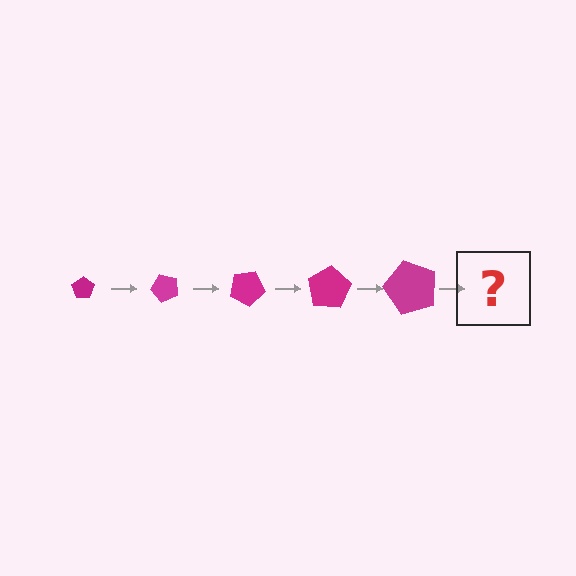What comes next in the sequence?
The next element should be a pentagon, larger than the previous one and rotated 250 degrees from the start.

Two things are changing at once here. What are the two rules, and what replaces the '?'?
The two rules are that the pentagon grows larger each step and it rotates 50 degrees each step. The '?' should be a pentagon, larger than the previous one and rotated 250 degrees from the start.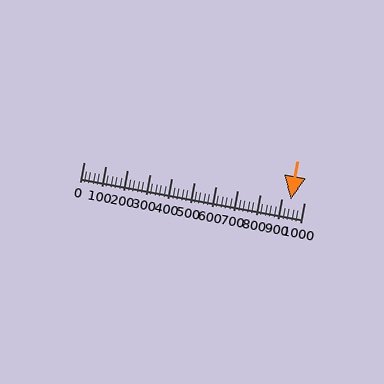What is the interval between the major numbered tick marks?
The major tick marks are spaced 100 units apart.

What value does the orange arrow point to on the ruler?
The orange arrow points to approximately 938.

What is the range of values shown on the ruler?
The ruler shows values from 0 to 1000.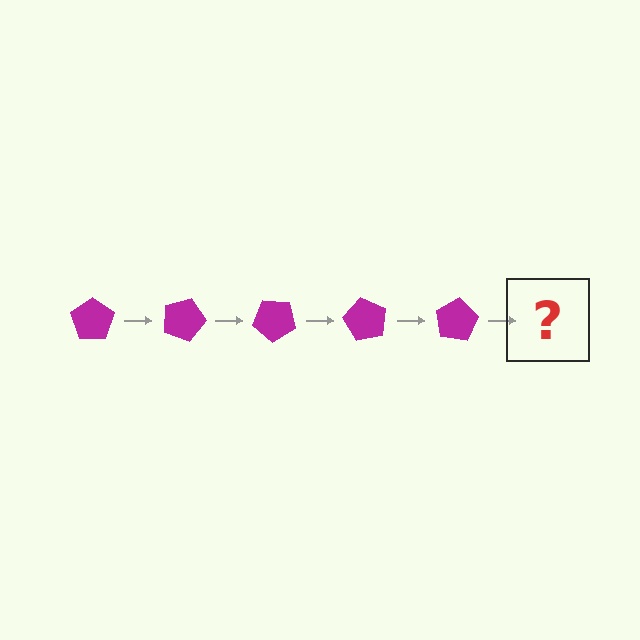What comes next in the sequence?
The next element should be a magenta pentagon rotated 100 degrees.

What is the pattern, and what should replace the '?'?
The pattern is that the pentagon rotates 20 degrees each step. The '?' should be a magenta pentagon rotated 100 degrees.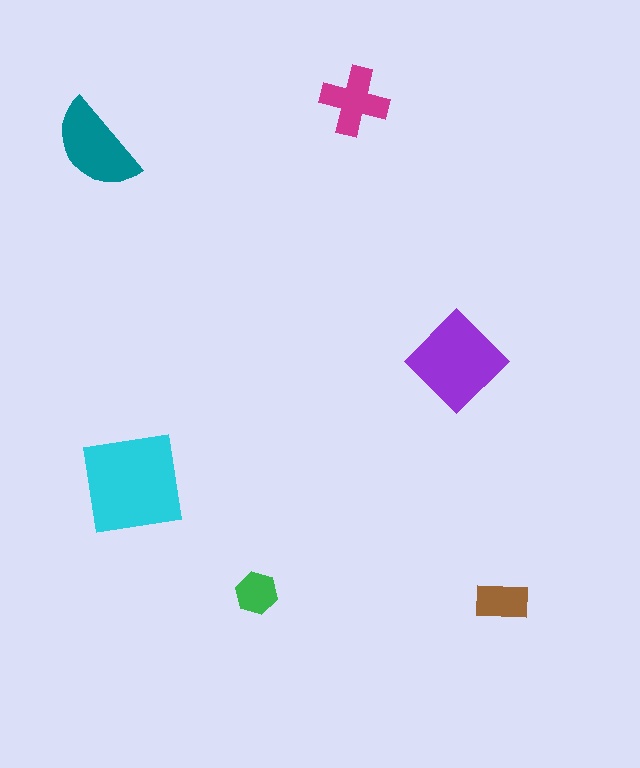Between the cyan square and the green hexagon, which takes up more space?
The cyan square.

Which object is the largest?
The cyan square.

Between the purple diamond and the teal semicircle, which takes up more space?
The purple diamond.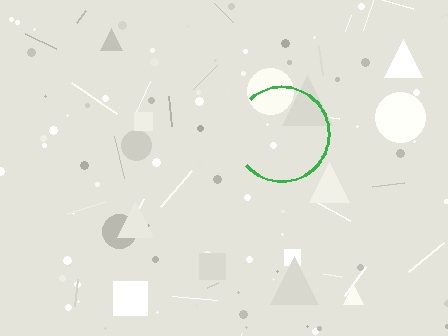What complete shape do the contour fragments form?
The contour fragments form a circle.